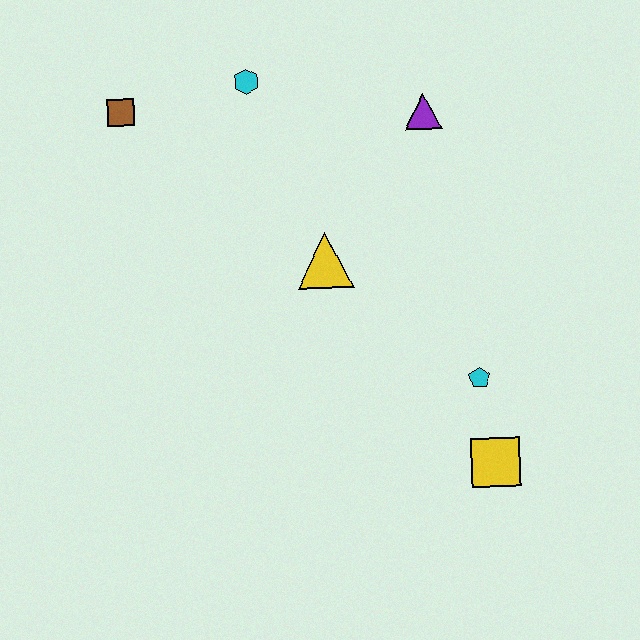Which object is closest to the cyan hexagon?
The brown square is closest to the cyan hexagon.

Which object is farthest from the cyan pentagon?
The brown square is farthest from the cyan pentagon.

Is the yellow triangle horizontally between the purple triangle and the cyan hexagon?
Yes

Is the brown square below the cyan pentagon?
No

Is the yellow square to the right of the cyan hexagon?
Yes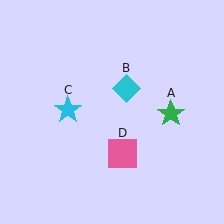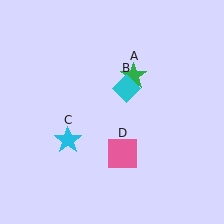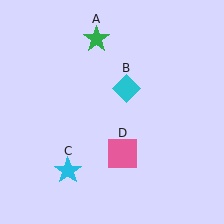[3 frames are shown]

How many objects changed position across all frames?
2 objects changed position: green star (object A), cyan star (object C).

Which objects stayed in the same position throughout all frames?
Cyan diamond (object B) and pink square (object D) remained stationary.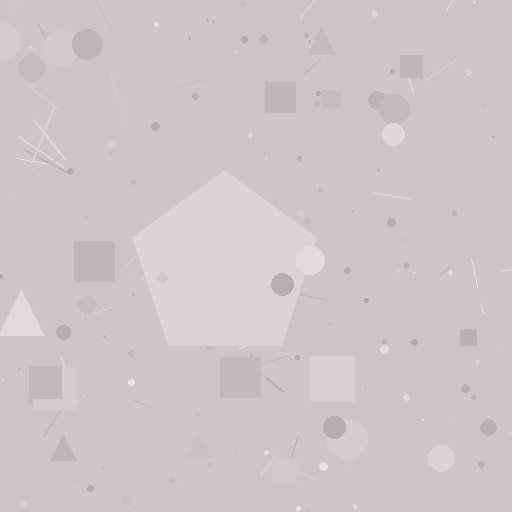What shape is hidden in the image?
A pentagon is hidden in the image.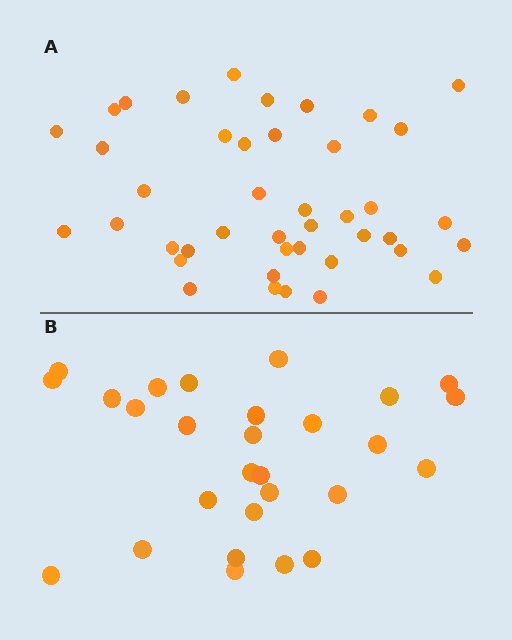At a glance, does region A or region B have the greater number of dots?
Region A (the top region) has more dots.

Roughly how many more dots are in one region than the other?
Region A has approximately 15 more dots than region B.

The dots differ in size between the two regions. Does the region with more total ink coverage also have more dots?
No. Region B has more total ink coverage because its dots are larger, but region A actually contains more individual dots. Total area can be misleading — the number of items is what matters here.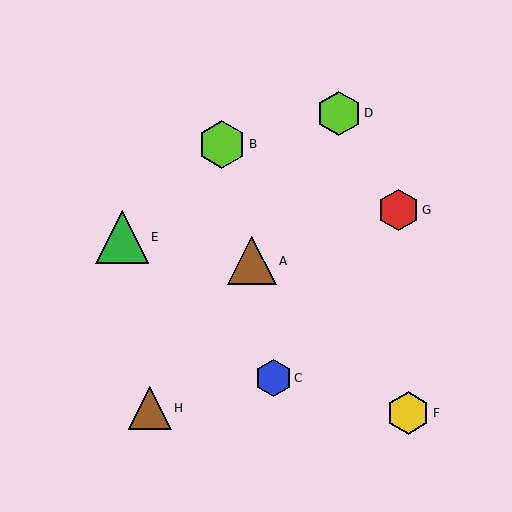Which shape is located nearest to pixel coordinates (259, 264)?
The brown triangle (labeled A) at (252, 261) is nearest to that location.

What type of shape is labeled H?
Shape H is a brown triangle.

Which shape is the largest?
The green triangle (labeled E) is the largest.